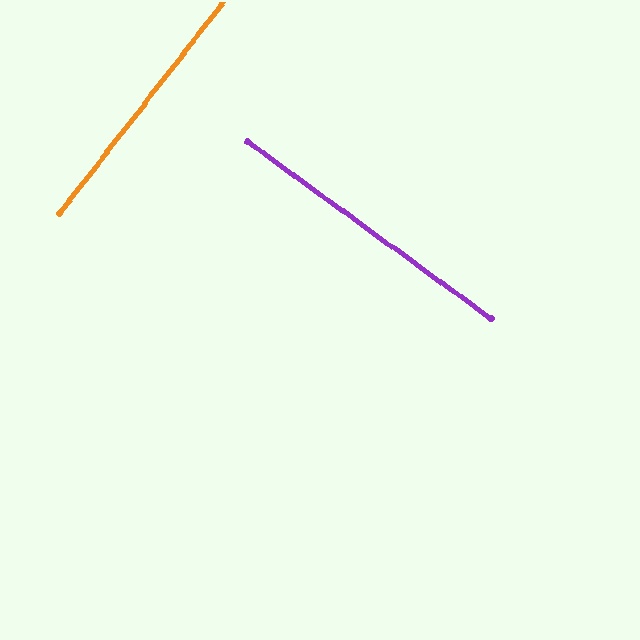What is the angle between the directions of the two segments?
Approximately 88 degrees.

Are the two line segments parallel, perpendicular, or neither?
Perpendicular — they meet at approximately 88°.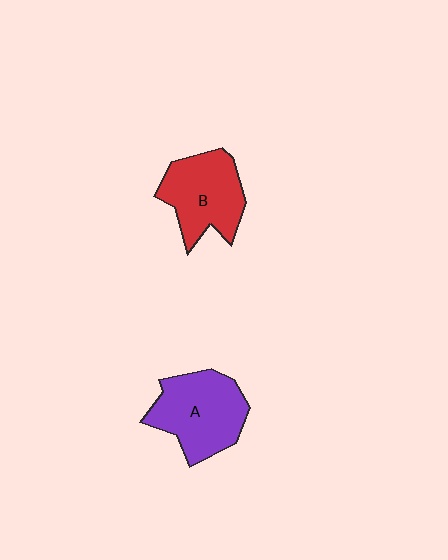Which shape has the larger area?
Shape A (purple).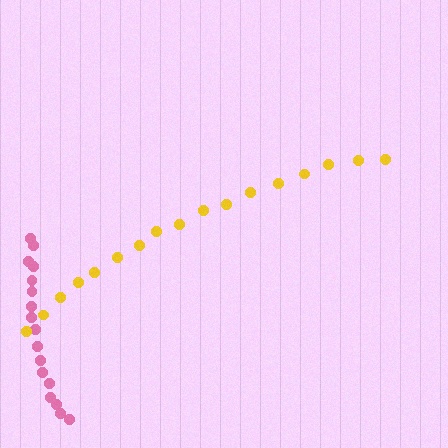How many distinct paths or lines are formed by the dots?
There are 2 distinct paths.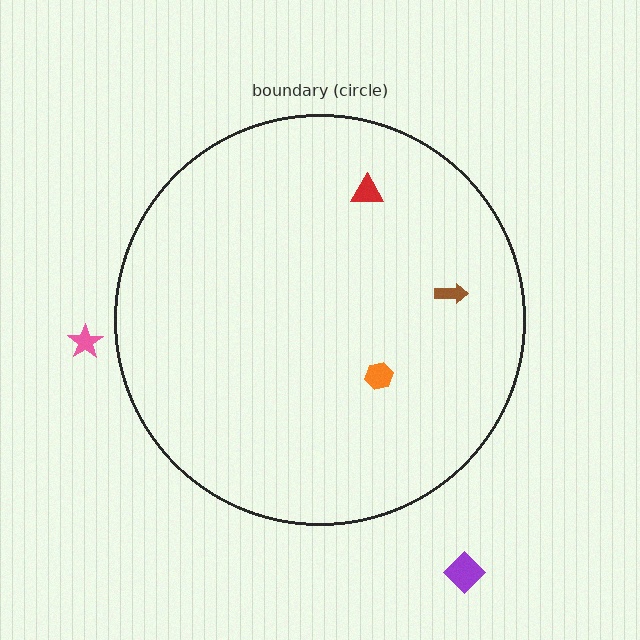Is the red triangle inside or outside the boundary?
Inside.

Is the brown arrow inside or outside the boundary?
Inside.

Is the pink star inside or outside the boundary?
Outside.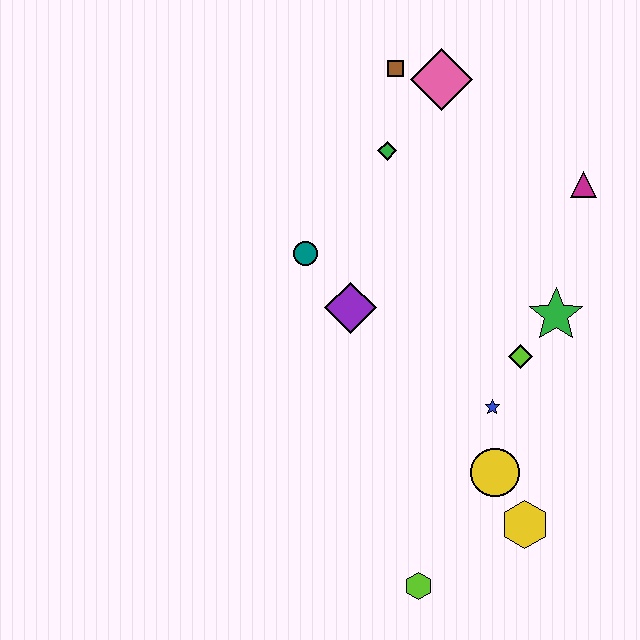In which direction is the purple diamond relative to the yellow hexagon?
The purple diamond is above the yellow hexagon.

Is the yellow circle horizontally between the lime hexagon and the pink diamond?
No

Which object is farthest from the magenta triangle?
The lime hexagon is farthest from the magenta triangle.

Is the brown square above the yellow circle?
Yes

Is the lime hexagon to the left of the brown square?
No